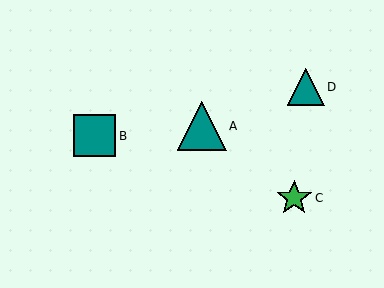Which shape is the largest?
The teal triangle (labeled A) is the largest.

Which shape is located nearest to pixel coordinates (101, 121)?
The teal square (labeled B) at (95, 136) is nearest to that location.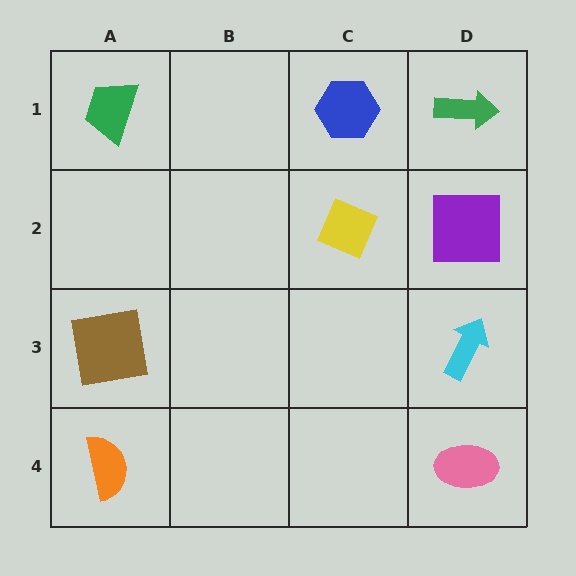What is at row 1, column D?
A green arrow.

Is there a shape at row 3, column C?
No, that cell is empty.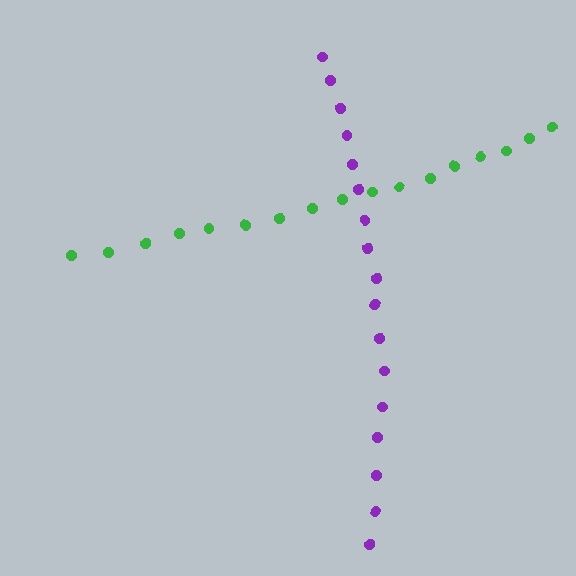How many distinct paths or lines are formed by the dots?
There are 2 distinct paths.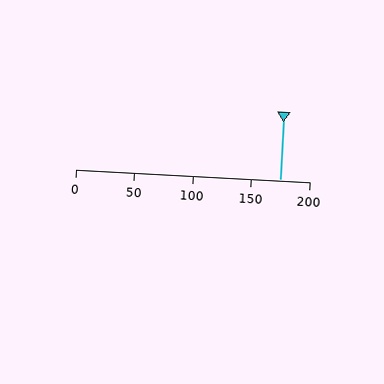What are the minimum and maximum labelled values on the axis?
The axis runs from 0 to 200.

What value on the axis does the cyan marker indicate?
The marker indicates approximately 175.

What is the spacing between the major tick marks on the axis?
The major ticks are spaced 50 apart.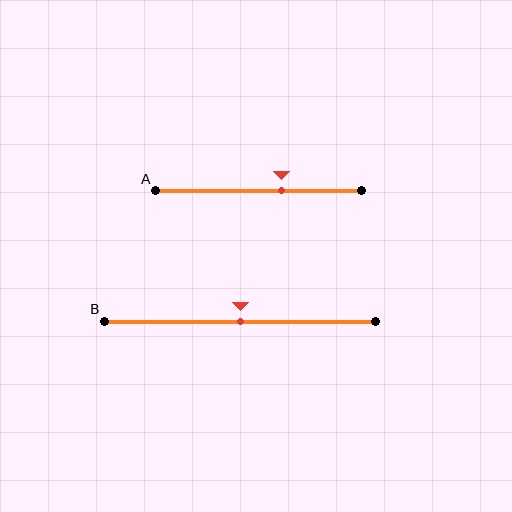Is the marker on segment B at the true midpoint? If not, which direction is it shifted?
Yes, the marker on segment B is at the true midpoint.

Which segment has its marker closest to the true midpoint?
Segment B has its marker closest to the true midpoint.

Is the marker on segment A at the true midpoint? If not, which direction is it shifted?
No, the marker on segment A is shifted to the right by about 11% of the segment length.